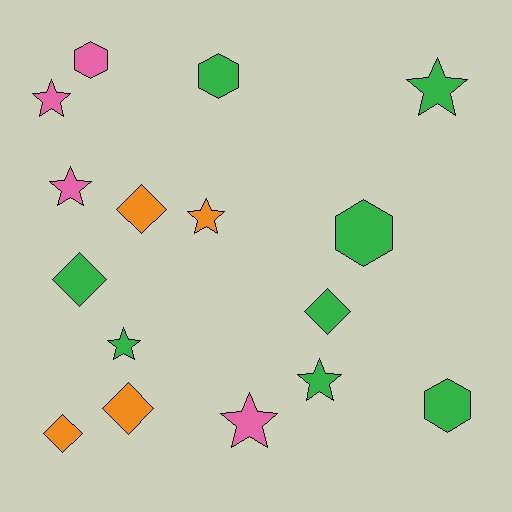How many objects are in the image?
There are 16 objects.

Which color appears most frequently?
Green, with 8 objects.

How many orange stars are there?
There is 1 orange star.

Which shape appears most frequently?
Star, with 7 objects.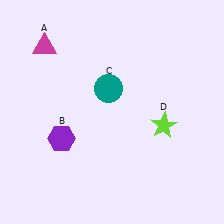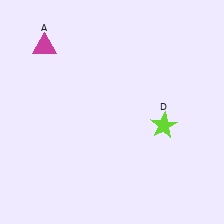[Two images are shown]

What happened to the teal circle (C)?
The teal circle (C) was removed in Image 2. It was in the top-left area of Image 1.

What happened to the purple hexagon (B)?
The purple hexagon (B) was removed in Image 2. It was in the bottom-left area of Image 1.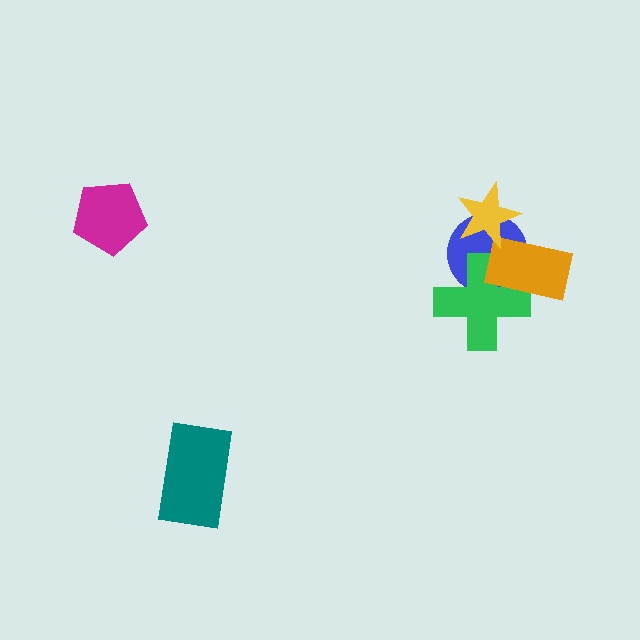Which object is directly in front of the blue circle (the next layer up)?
The green cross is directly in front of the blue circle.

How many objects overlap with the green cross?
2 objects overlap with the green cross.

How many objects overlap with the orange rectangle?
3 objects overlap with the orange rectangle.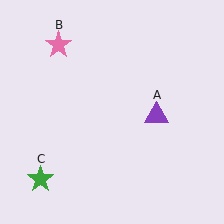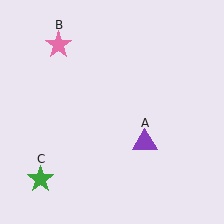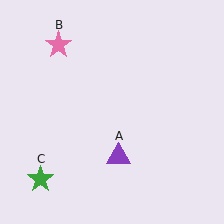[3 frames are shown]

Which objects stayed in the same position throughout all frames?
Pink star (object B) and green star (object C) remained stationary.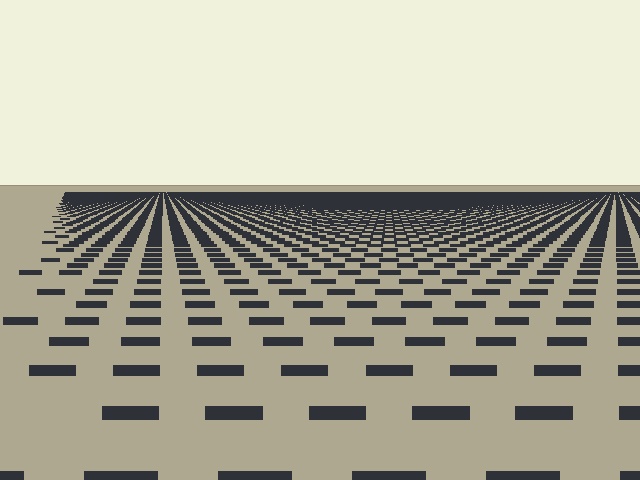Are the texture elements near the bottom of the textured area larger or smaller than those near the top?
Larger. Near the bottom, elements are closer to the viewer and appear at a bigger on-screen size.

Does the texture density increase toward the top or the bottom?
Density increases toward the top.